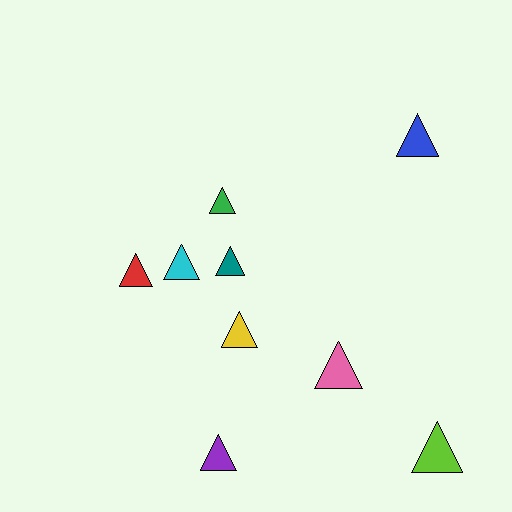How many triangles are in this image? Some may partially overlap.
There are 9 triangles.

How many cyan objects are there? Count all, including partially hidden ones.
There is 1 cyan object.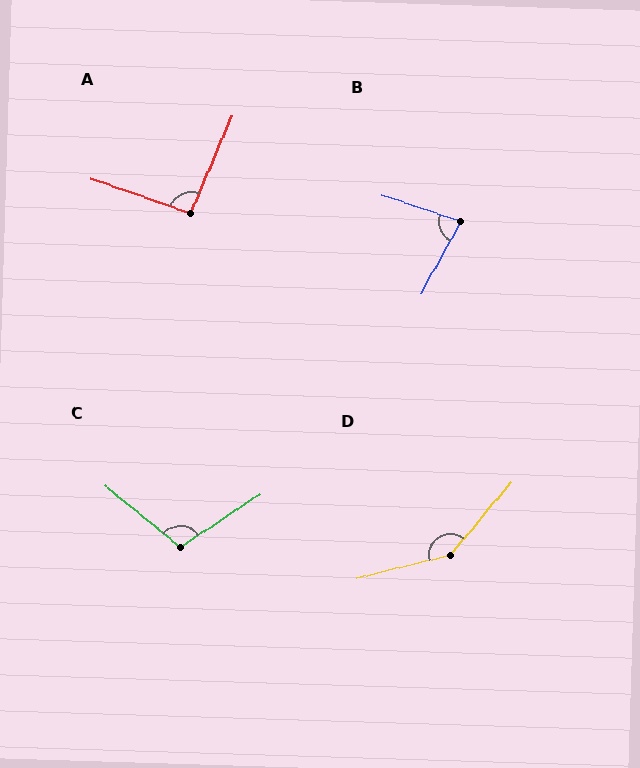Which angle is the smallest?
B, at approximately 80 degrees.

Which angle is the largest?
D, at approximately 144 degrees.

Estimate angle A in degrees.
Approximately 94 degrees.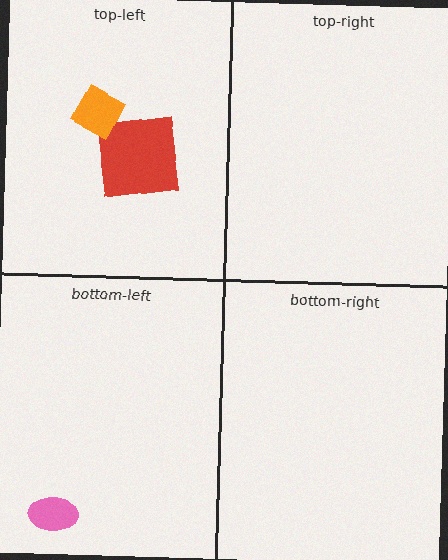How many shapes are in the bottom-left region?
1.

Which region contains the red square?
The top-left region.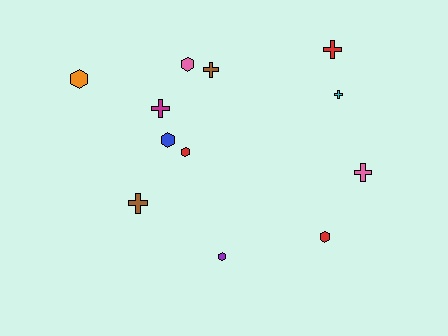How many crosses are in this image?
There are 6 crosses.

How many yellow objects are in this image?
There are no yellow objects.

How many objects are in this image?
There are 12 objects.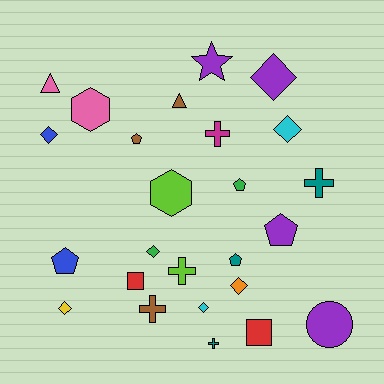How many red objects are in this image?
There are 2 red objects.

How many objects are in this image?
There are 25 objects.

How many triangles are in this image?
There are 2 triangles.